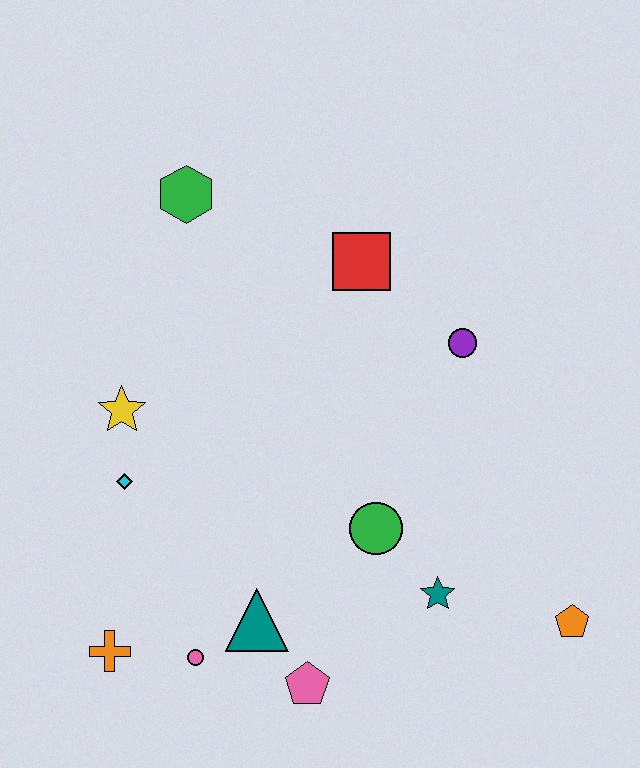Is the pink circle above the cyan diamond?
No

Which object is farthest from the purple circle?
The orange cross is farthest from the purple circle.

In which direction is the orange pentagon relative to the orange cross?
The orange pentagon is to the right of the orange cross.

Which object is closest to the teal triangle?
The pink circle is closest to the teal triangle.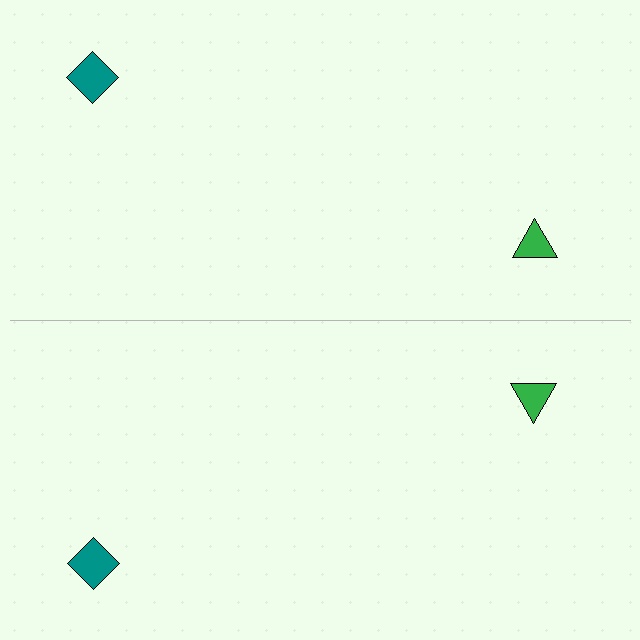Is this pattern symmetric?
Yes, this pattern has bilateral (reflection) symmetry.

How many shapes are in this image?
There are 4 shapes in this image.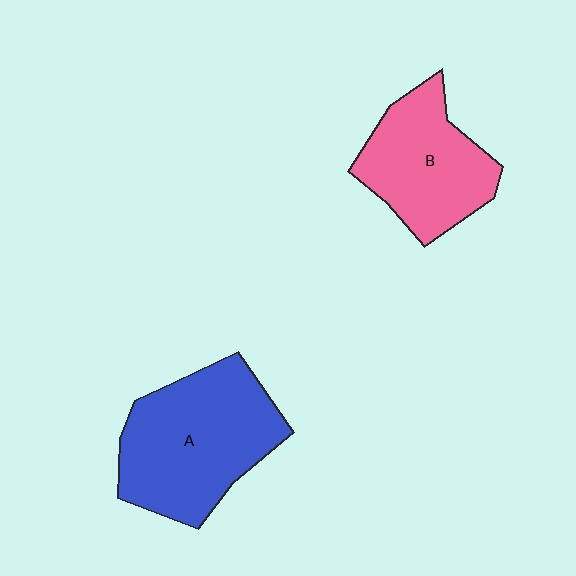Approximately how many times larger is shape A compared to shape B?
Approximately 1.3 times.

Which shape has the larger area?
Shape A (blue).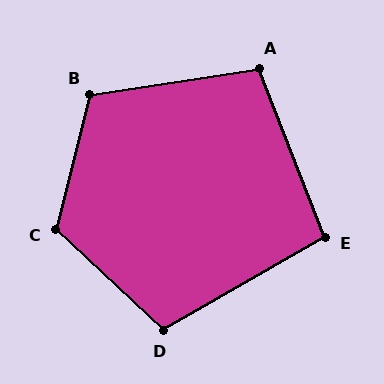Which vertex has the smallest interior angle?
E, at approximately 98 degrees.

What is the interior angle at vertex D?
Approximately 107 degrees (obtuse).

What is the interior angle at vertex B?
Approximately 113 degrees (obtuse).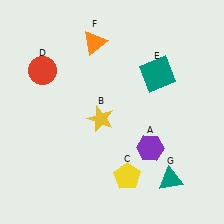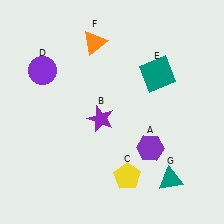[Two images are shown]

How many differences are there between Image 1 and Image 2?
There are 2 differences between the two images.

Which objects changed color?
B changed from yellow to purple. D changed from red to purple.